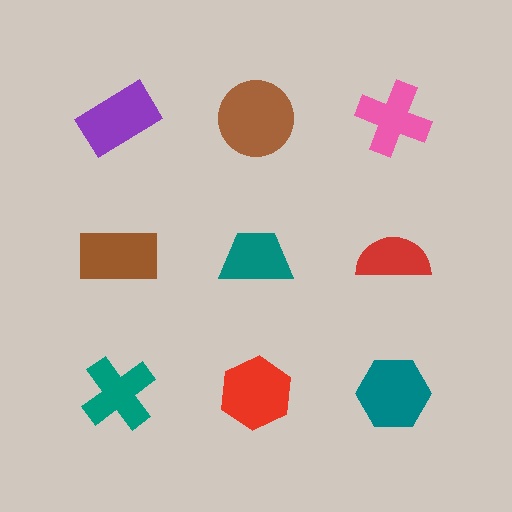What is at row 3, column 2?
A red hexagon.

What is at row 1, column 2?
A brown circle.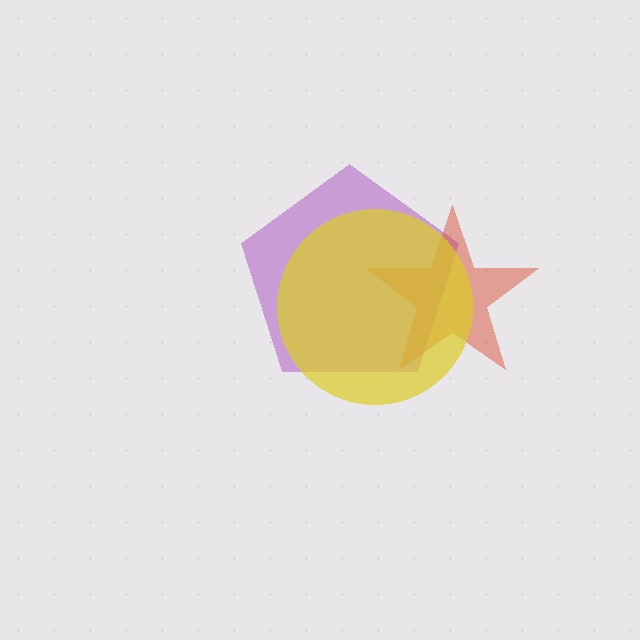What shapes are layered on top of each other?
The layered shapes are: a purple pentagon, a red star, a yellow circle.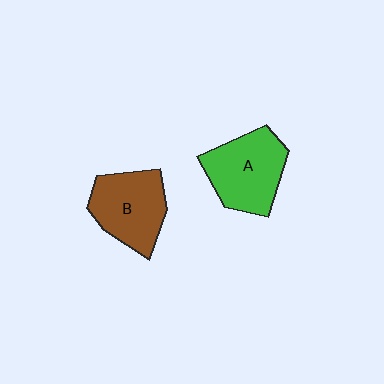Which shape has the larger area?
Shape A (green).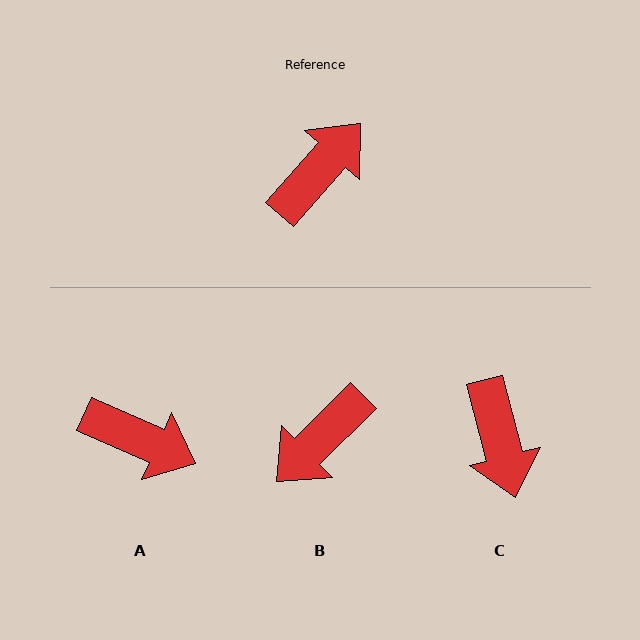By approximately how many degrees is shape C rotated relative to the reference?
Approximately 124 degrees clockwise.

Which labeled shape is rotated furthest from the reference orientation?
B, about 176 degrees away.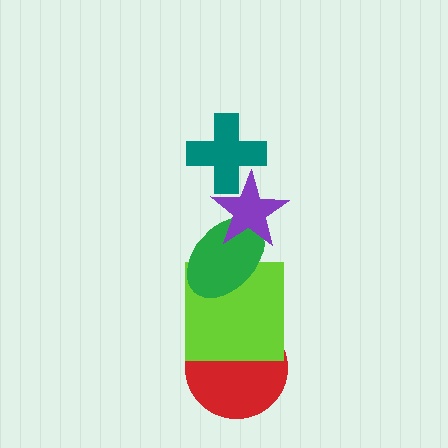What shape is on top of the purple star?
The teal cross is on top of the purple star.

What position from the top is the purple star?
The purple star is 2nd from the top.